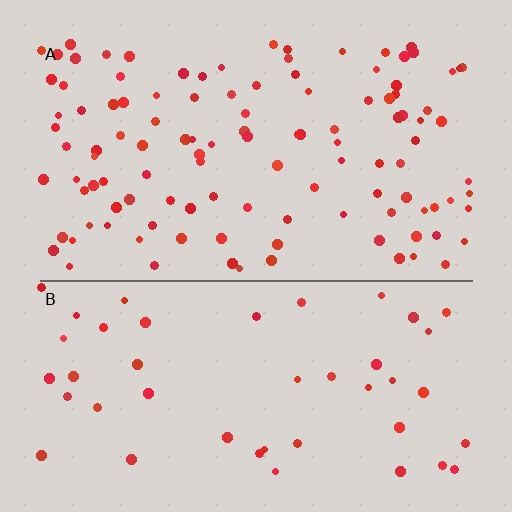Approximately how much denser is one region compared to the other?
Approximately 2.5× — region A over region B.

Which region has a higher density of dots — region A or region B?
A (the top).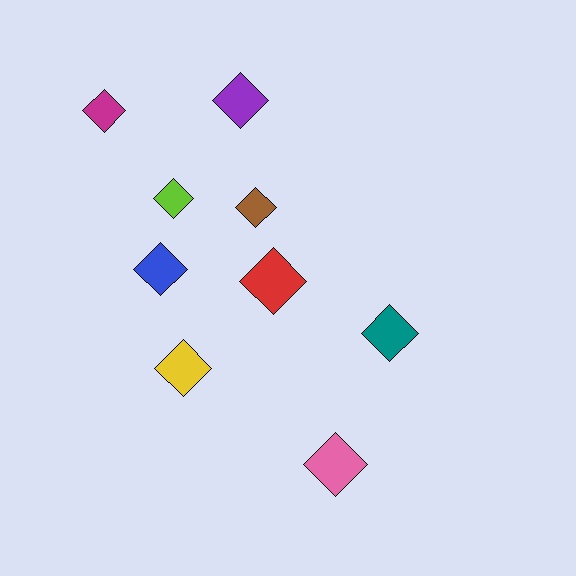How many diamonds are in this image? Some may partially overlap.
There are 9 diamonds.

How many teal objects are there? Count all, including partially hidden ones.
There is 1 teal object.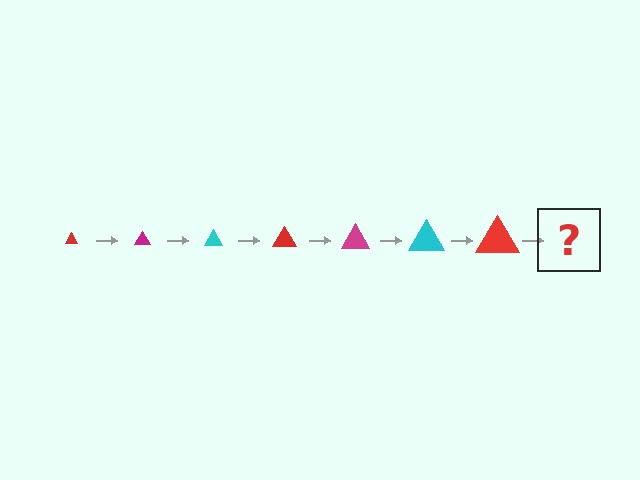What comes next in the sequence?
The next element should be a magenta triangle, larger than the previous one.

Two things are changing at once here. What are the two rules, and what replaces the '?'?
The two rules are that the triangle grows larger each step and the color cycles through red, magenta, and cyan. The '?' should be a magenta triangle, larger than the previous one.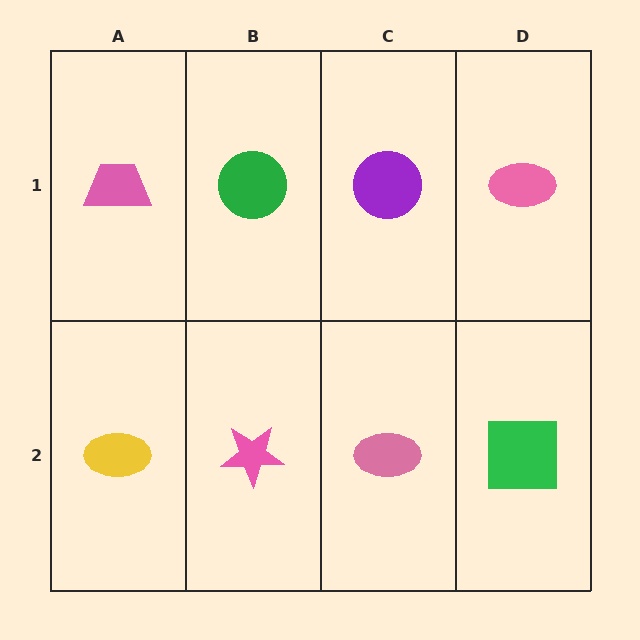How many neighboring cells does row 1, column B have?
3.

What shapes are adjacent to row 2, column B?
A green circle (row 1, column B), a yellow ellipse (row 2, column A), a pink ellipse (row 2, column C).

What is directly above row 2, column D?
A pink ellipse.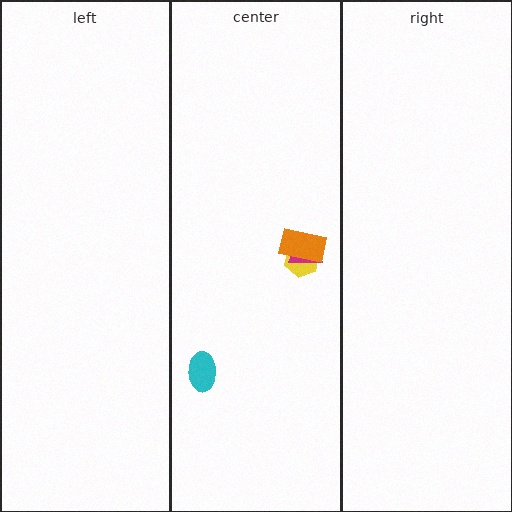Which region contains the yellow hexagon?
The center region.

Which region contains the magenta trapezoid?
The center region.